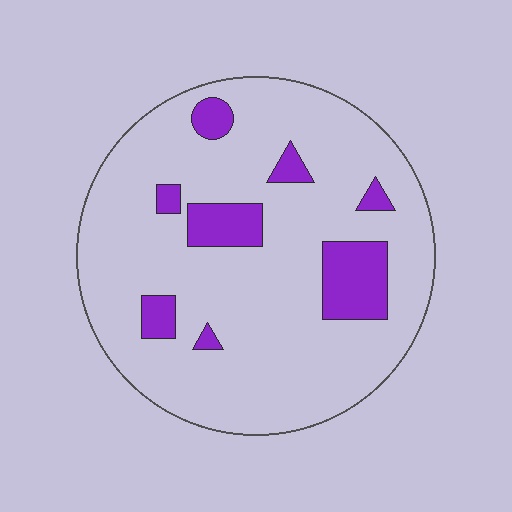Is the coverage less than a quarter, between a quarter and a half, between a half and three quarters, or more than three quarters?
Less than a quarter.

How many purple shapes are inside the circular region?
8.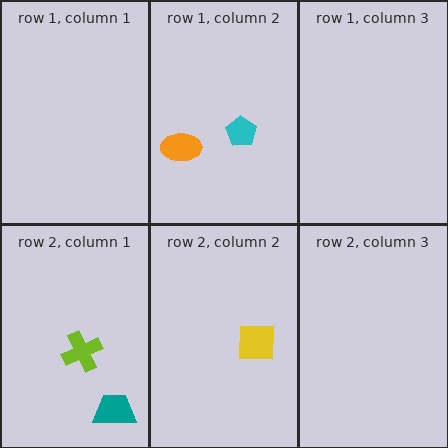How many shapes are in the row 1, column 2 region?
2.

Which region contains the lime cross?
The row 2, column 1 region.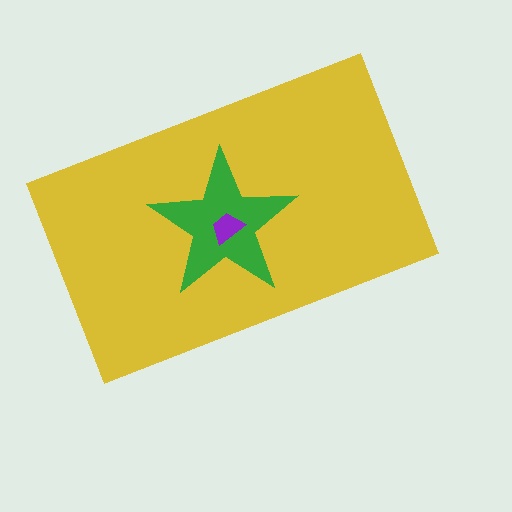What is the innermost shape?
The purple trapezoid.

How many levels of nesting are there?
3.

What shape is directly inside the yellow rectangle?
The green star.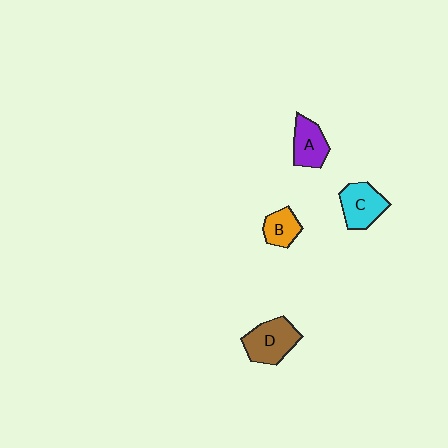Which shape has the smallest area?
Shape B (orange).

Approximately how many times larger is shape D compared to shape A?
Approximately 1.3 times.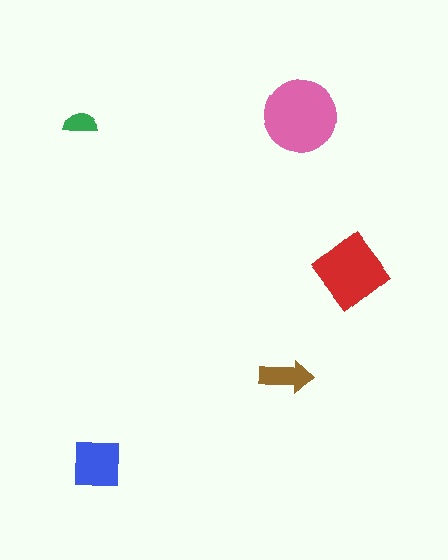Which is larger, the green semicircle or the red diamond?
The red diamond.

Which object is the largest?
The pink circle.